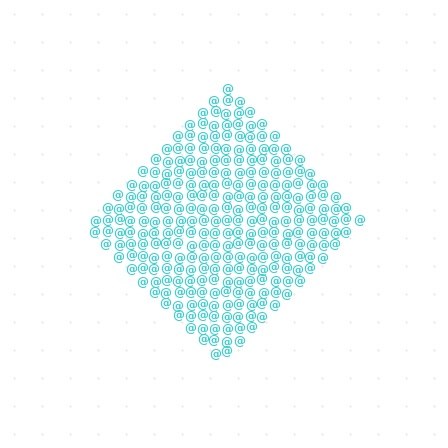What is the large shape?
The large shape is a diamond.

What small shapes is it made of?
It is made of small at signs.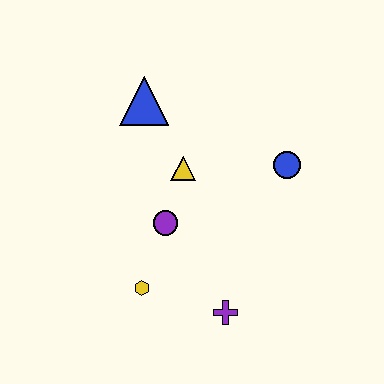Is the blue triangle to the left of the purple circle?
Yes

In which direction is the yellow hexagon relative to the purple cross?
The yellow hexagon is to the left of the purple cross.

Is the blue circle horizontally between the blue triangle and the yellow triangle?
No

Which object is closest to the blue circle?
The yellow triangle is closest to the blue circle.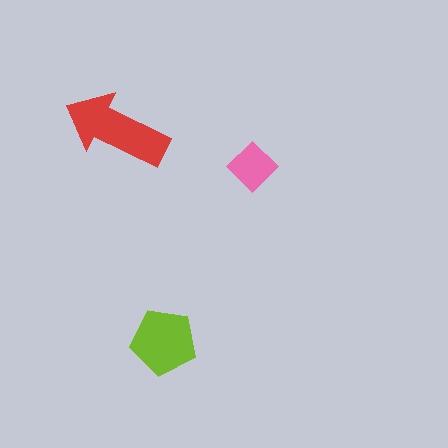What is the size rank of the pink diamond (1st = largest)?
3rd.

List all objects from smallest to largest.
The pink diamond, the lime pentagon, the red arrow.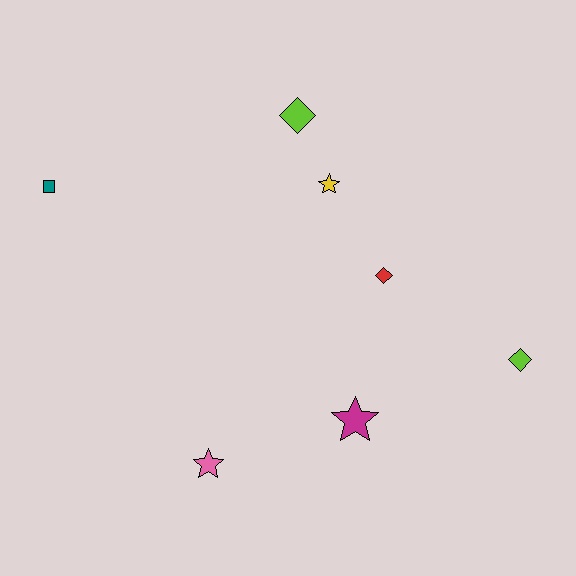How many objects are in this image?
There are 7 objects.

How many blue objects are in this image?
There are no blue objects.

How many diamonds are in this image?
There are 3 diamonds.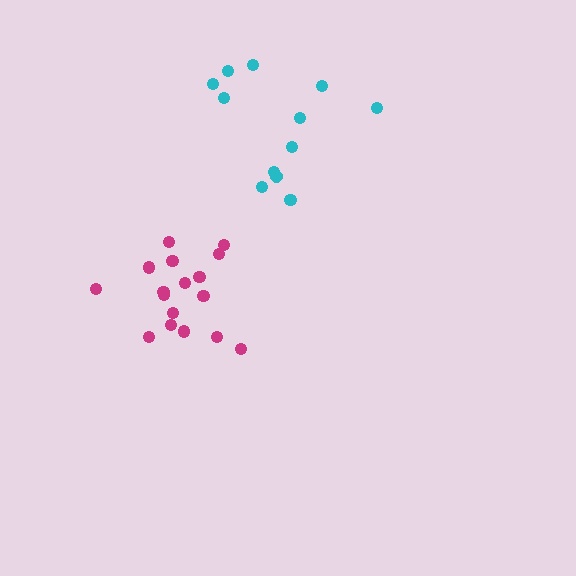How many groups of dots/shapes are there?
There are 2 groups.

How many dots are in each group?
Group 1: 17 dots, Group 2: 12 dots (29 total).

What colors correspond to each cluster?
The clusters are colored: magenta, cyan.